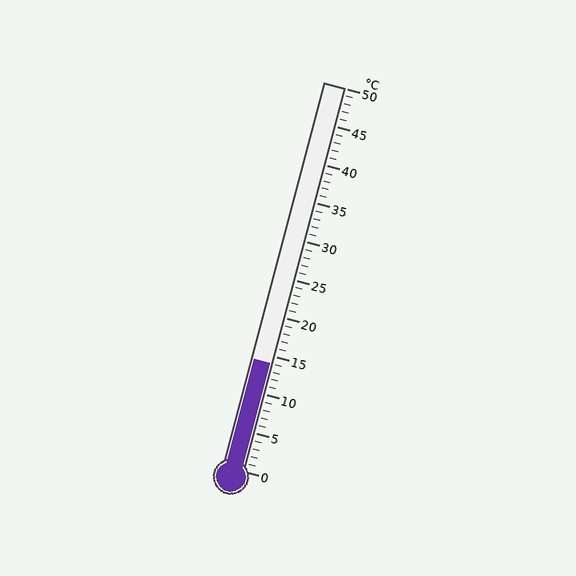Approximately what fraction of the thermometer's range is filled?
The thermometer is filled to approximately 30% of its range.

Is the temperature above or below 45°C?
The temperature is below 45°C.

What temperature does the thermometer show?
The thermometer shows approximately 14°C.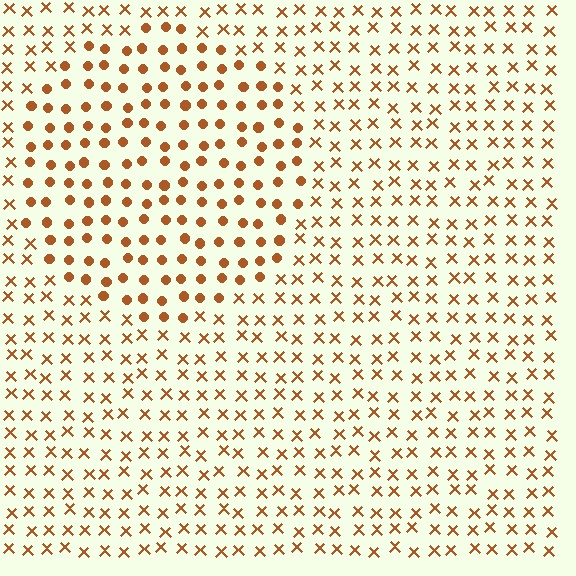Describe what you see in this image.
The image is filled with small brown elements arranged in a uniform grid. A circle-shaped region contains circles, while the surrounding area contains X marks. The boundary is defined purely by the change in element shape.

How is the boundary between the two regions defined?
The boundary is defined by a change in element shape: circles inside vs. X marks outside. All elements share the same color and spacing.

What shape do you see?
I see a circle.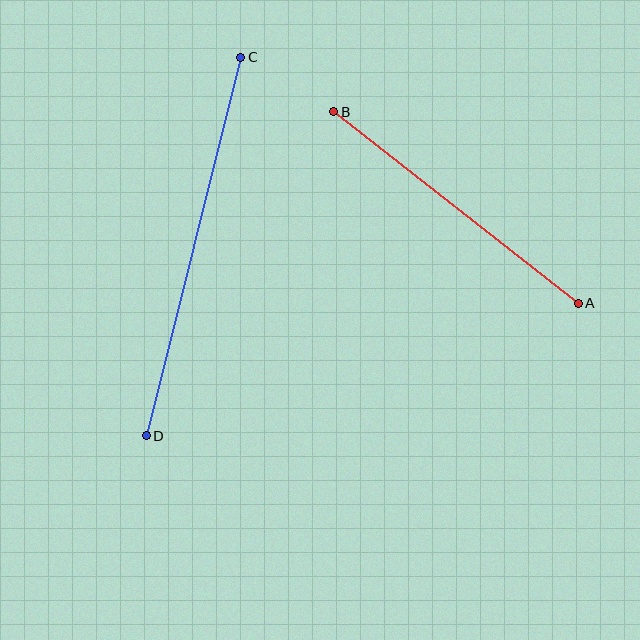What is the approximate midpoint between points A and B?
The midpoint is at approximately (456, 208) pixels.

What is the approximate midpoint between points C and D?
The midpoint is at approximately (194, 247) pixels.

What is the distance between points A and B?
The distance is approximately 310 pixels.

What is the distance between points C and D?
The distance is approximately 390 pixels.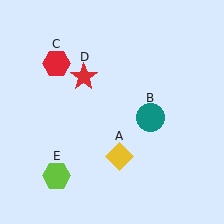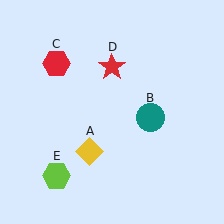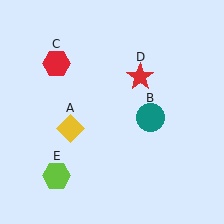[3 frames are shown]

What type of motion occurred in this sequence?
The yellow diamond (object A), red star (object D) rotated clockwise around the center of the scene.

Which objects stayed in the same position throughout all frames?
Teal circle (object B) and red hexagon (object C) and lime hexagon (object E) remained stationary.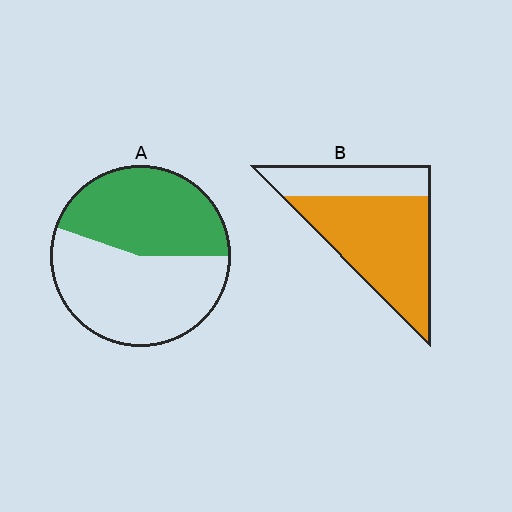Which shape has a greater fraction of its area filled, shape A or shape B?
Shape B.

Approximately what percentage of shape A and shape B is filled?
A is approximately 45% and B is approximately 70%.